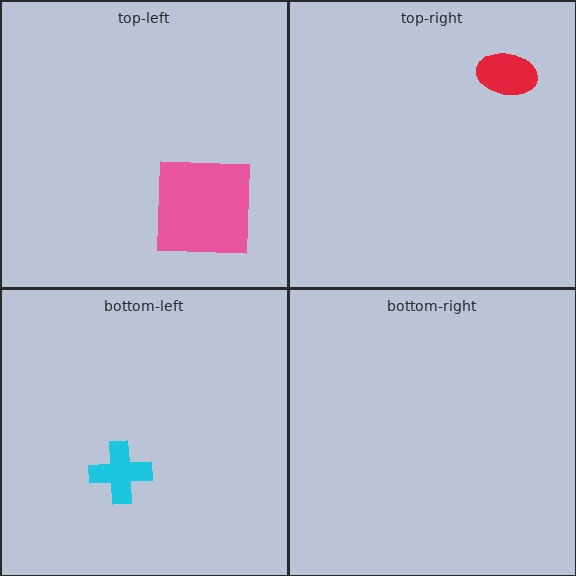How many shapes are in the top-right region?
1.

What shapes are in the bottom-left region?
The cyan cross.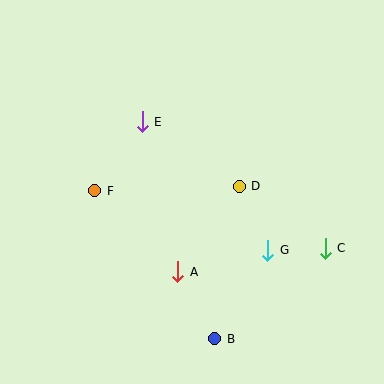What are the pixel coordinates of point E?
Point E is at (142, 122).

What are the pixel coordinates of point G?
Point G is at (268, 250).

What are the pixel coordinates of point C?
Point C is at (325, 248).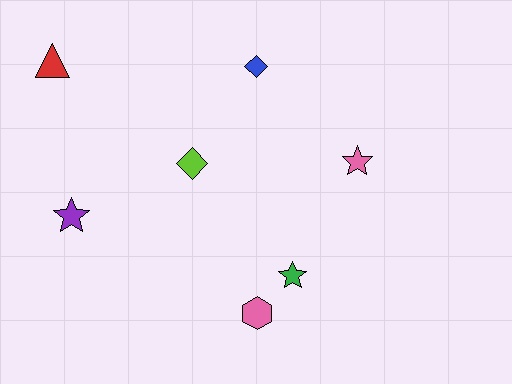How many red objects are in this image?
There is 1 red object.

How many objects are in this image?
There are 7 objects.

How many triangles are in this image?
There is 1 triangle.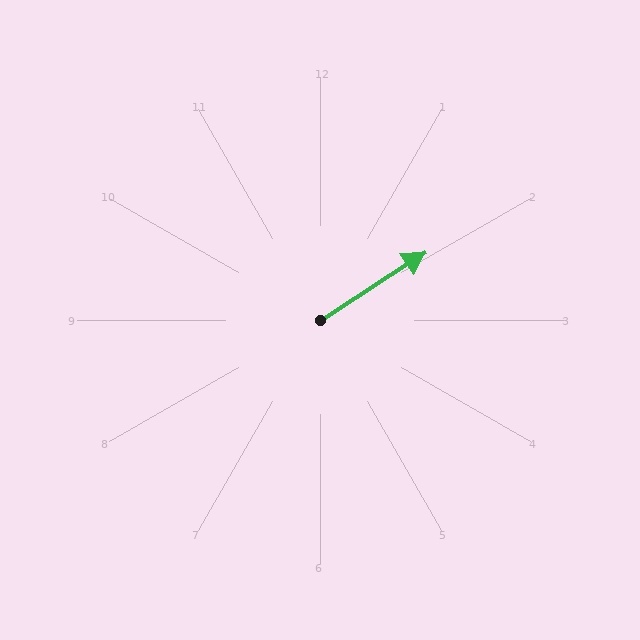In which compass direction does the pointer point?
Northeast.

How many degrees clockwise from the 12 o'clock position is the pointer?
Approximately 57 degrees.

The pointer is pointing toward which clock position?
Roughly 2 o'clock.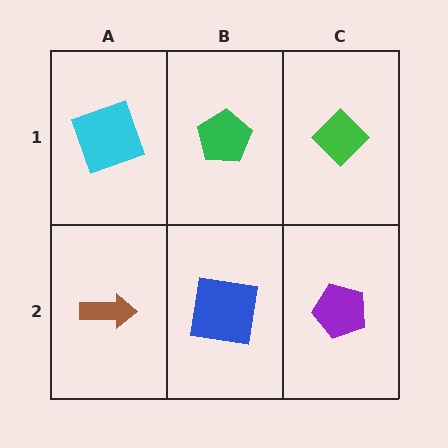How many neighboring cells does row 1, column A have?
2.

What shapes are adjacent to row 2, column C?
A green diamond (row 1, column C), a blue square (row 2, column B).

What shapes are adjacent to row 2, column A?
A cyan square (row 1, column A), a blue square (row 2, column B).